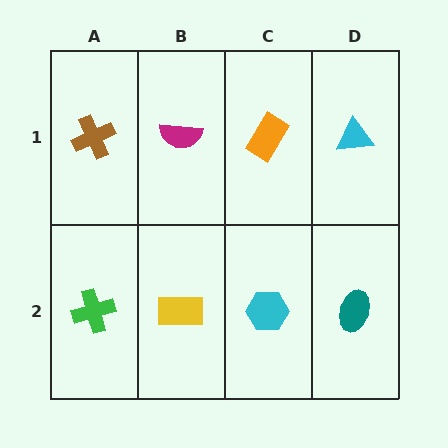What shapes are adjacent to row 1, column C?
A cyan hexagon (row 2, column C), a magenta semicircle (row 1, column B), a cyan triangle (row 1, column D).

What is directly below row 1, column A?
A green cross.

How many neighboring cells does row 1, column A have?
2.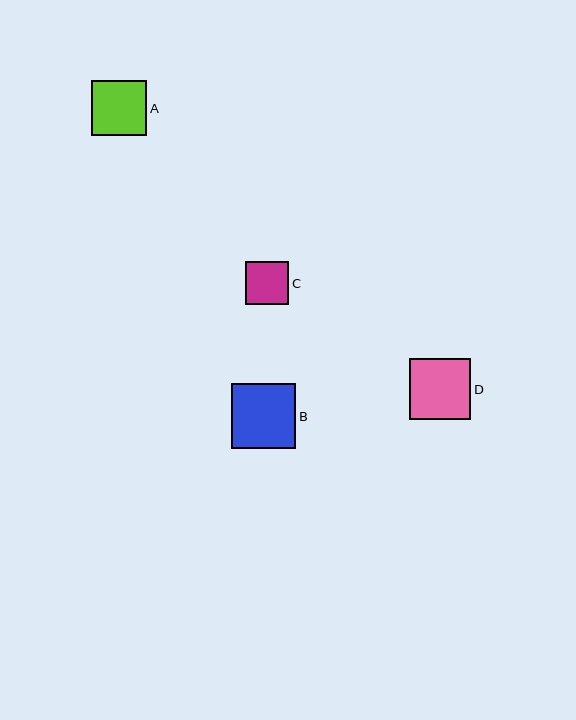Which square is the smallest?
Square C is the smallest with a size of approximately 43 pixels.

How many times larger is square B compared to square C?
Square B is approximately 1.5 times the size of square C.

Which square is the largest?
Square B is the largest with a size of approximately 64 pixels.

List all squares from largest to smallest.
From largest to smallest: B, D, A, C.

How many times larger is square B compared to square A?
Square B is approximately 1.2 times the size of square A.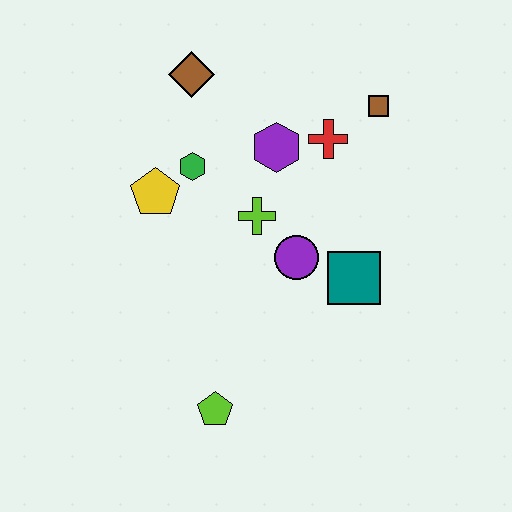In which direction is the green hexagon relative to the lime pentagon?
The green hexagon is above the lime pentagon.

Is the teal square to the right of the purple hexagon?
Yes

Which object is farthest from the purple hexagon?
The lime pentagon is farthest from the purple hexagon.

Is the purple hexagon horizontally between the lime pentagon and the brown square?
Yes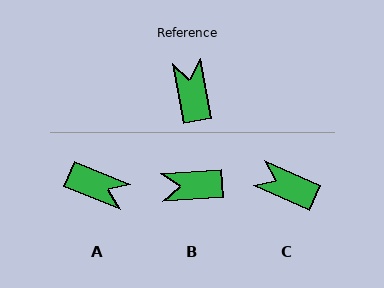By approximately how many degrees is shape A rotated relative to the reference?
Approximately 122 degrees clockwise.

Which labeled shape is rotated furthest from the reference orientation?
A, about 122 degrees away.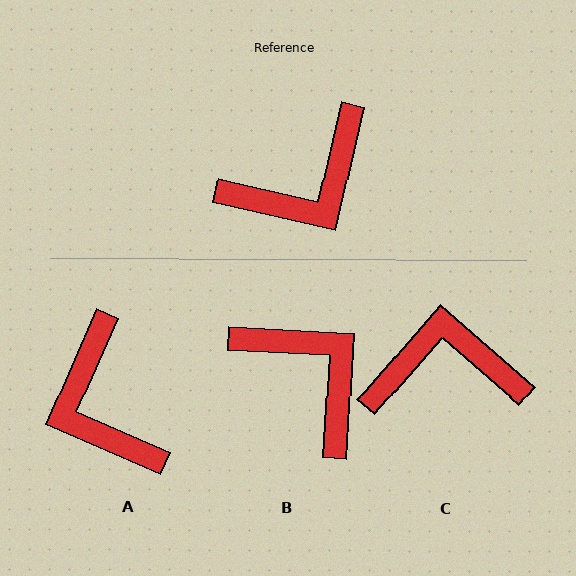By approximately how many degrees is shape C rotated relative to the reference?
Approximately 152 degrees counter-clockwise.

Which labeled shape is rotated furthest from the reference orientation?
C, about 152 degrees away.